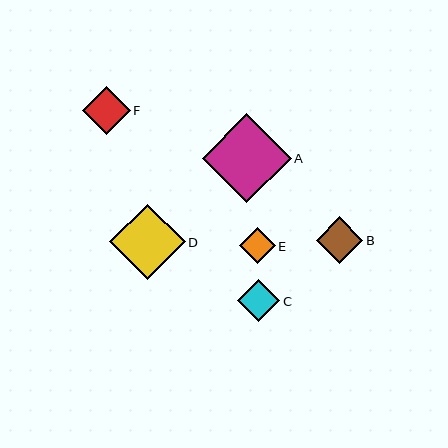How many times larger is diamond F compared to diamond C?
Diamond F is approximately 1.1 times the size of diamond C.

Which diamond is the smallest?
Diamond E is the smallest with a size of approximately 36 pixels.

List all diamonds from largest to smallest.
From largest to smallest: A, D, F, B, C, E.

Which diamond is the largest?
Diamond A is the largest with a size of approximately 89 pixels.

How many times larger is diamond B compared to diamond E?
Diamond B is approximately 1.3 times the size of diamond E.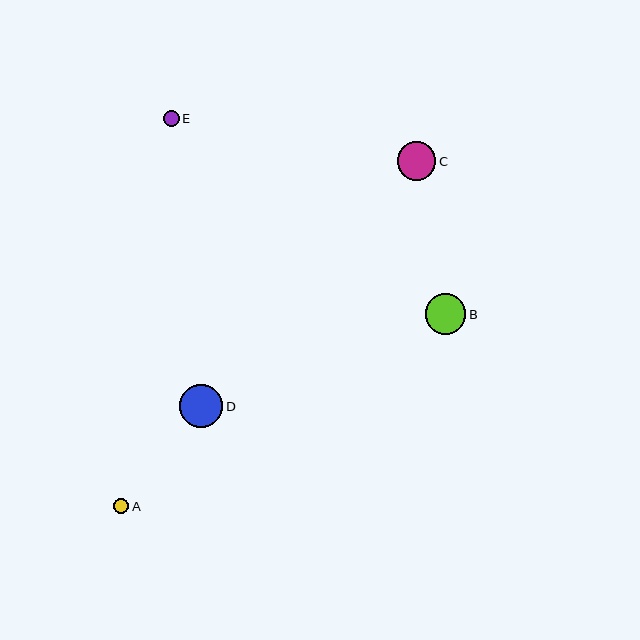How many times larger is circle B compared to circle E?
Circle B is approximately 2.6 times the size of circle E.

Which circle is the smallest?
Circle A is the smallest with a size of approximately 16 pixels.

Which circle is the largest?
Circle D is the largest with a size of approximately 43 pixels.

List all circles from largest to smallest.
From largest to smallest: D, B, C, E, A.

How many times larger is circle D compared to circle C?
Circle D is approximately 1.1 times the size of circle C.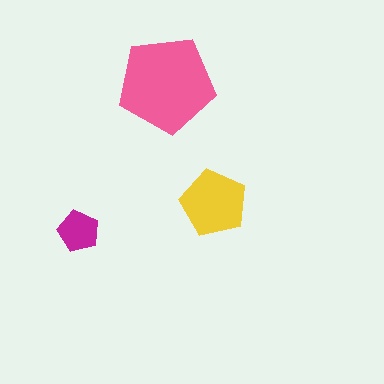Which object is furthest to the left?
The magenta pentagon is leftmost.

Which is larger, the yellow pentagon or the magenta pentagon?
The yellow one.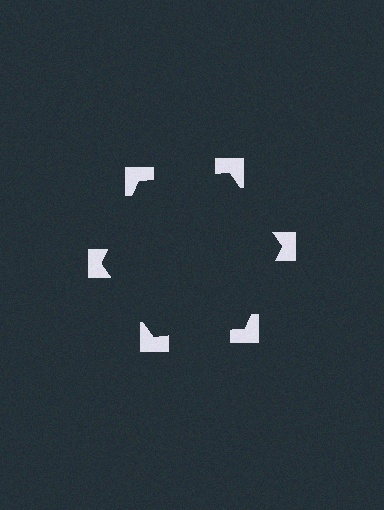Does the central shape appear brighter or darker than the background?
It typically appears slightly darker than the background, even though no actual brightness change is drawn.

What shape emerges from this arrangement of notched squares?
An illusory hexagon — its edges are inferred from the aligned wedge cuts in the notched squares, not physically drawn.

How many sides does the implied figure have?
6 sides.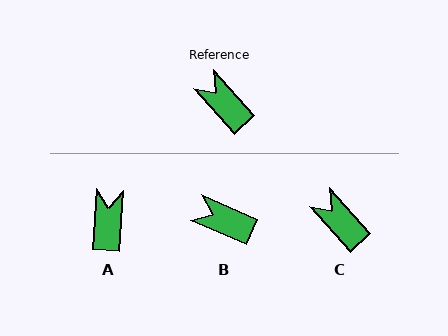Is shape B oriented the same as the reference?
No, it is off by about 25 degrees.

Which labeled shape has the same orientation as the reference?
C.